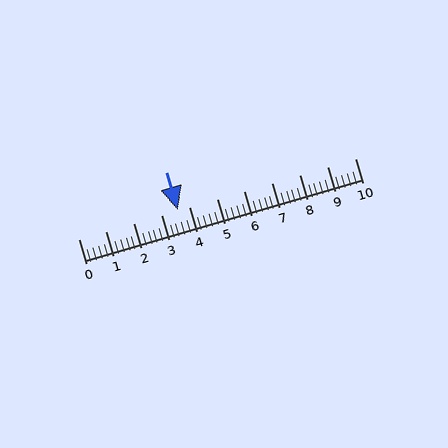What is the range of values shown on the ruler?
The ruler shows values from 0 to 10.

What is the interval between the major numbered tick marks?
The major tick marks are spaced 1 units apart.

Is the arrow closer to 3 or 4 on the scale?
The arrow is closer to 4.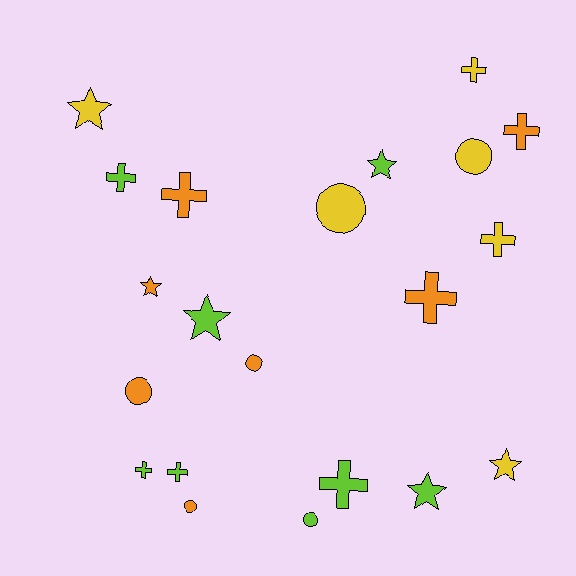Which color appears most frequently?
Lime, with 8 objects.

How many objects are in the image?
There are 21 objects.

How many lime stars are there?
There are 3 lime stars.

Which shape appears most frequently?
Cross, with 9 objects.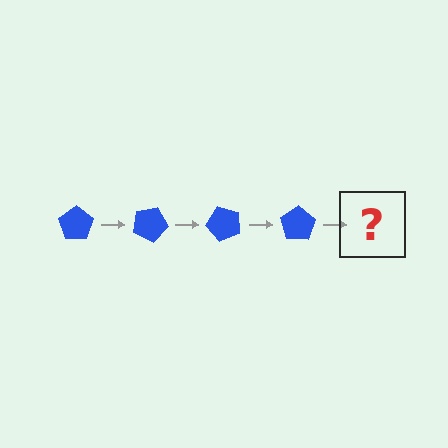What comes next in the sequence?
The next element should be a blue pentagon rotated 100 degrees.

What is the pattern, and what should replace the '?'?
The pattern is that the pentagon rotates 25 degrees each step. The '?' should be a blue pentagon rotated 100 degrees.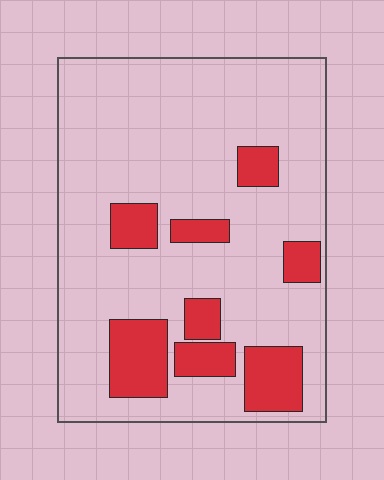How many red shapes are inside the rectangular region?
8.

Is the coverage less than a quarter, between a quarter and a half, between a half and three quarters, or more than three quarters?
Less than a quarter.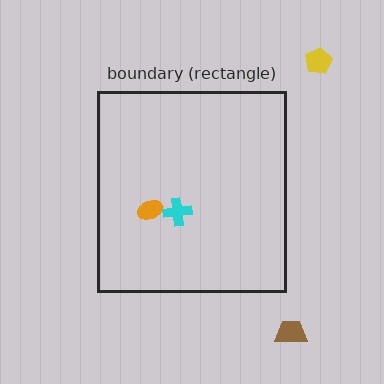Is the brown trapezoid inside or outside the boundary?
Outside.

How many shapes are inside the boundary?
2 inside, 2 outside.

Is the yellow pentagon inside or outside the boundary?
Outside.